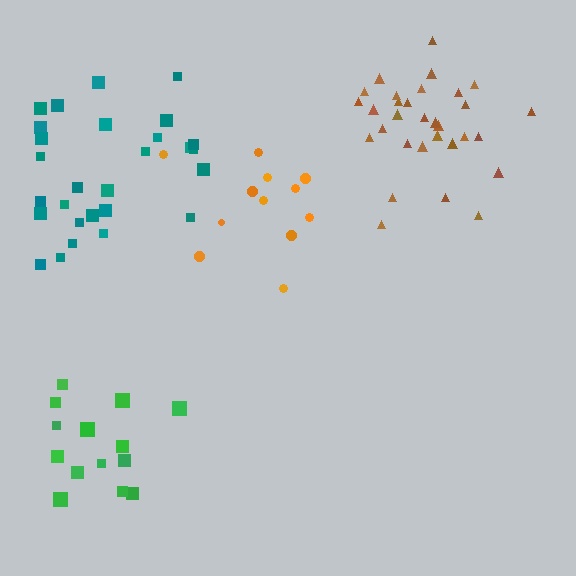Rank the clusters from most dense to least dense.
brown, orange, green, teal.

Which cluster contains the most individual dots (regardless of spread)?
Brown (31).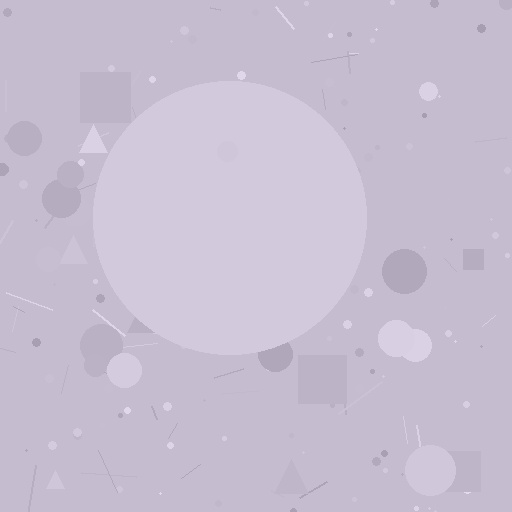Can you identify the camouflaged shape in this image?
The camouflaged shape is a circle.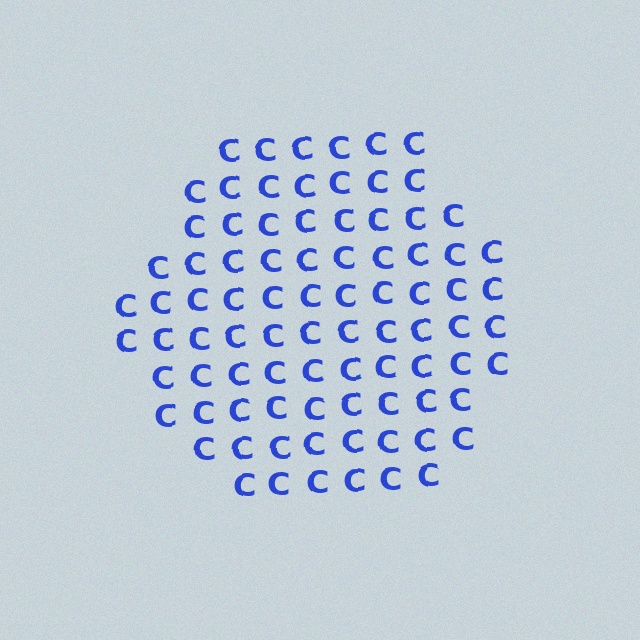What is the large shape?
The large shape is a hexagon.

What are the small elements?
The small elements are letter C's.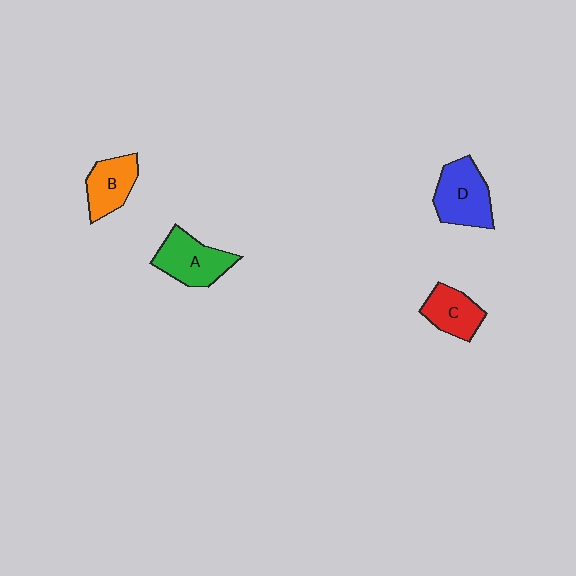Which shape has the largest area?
Shape D (blue).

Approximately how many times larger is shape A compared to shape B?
Approximately 1.3 times.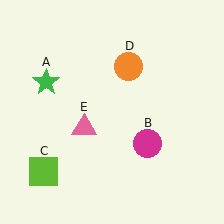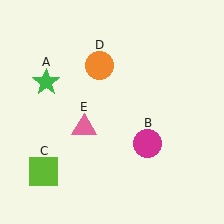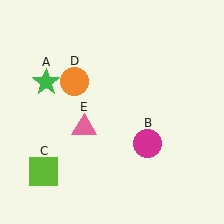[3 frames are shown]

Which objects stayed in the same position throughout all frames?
Green star (object A) and magenta circle (object B) and lime square (object C) and pink triangle (object E) remained stationary.